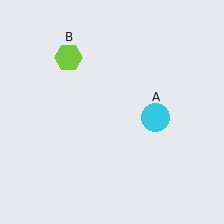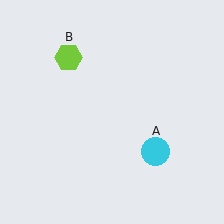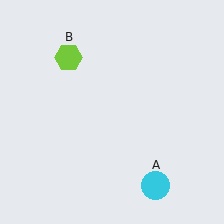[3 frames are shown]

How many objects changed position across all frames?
1 object changed position: cyan circle (object A).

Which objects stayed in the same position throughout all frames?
Lime hexagon (object B) remained stationary.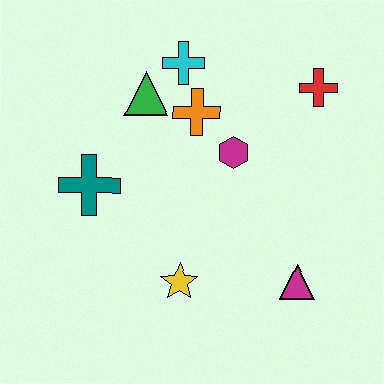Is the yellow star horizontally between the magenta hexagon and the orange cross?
No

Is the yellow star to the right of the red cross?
No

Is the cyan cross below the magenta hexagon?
No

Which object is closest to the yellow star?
The magenta triangle is closest to the yellow star.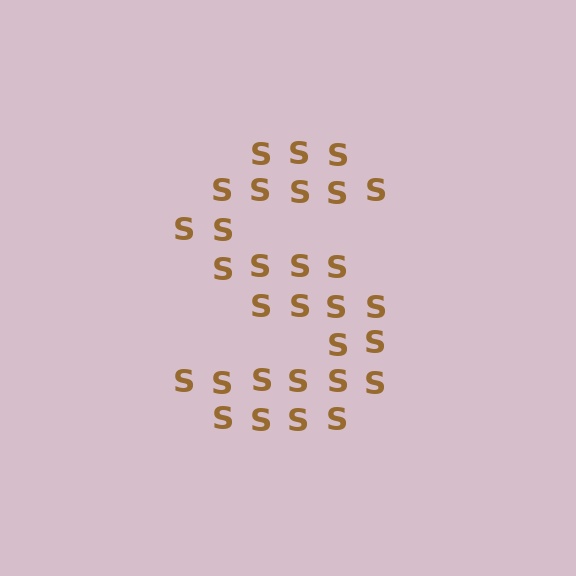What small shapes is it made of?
It is made of small letter S's.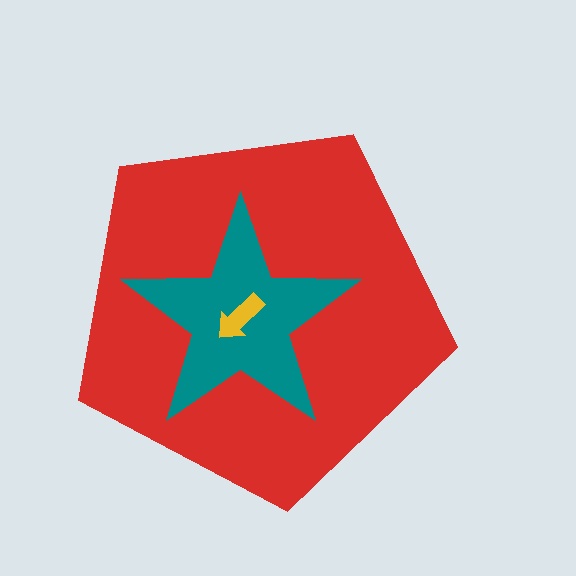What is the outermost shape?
The red pentagon.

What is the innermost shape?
The yellow arrow.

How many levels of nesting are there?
3.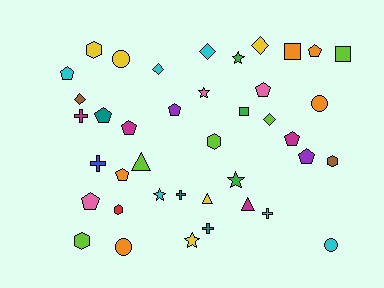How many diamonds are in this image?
There are 5 diamonds.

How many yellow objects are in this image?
There are 5 yellow objects.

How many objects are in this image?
There are 40 objects.